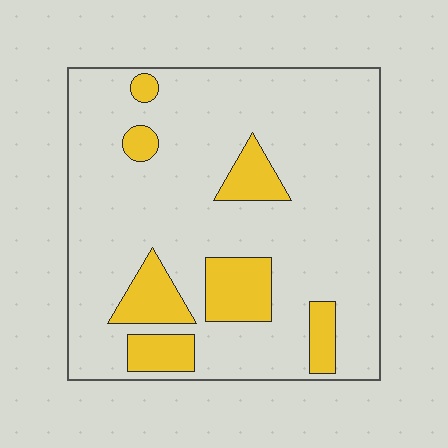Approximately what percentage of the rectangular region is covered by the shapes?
Approximately 15%.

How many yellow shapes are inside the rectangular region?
7.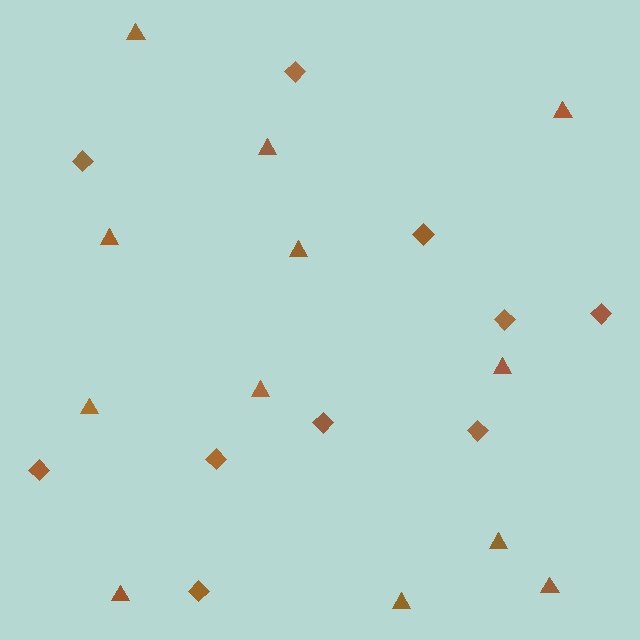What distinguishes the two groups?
There are 2 groups: one group of diamonds (10) and one group of triangles (12).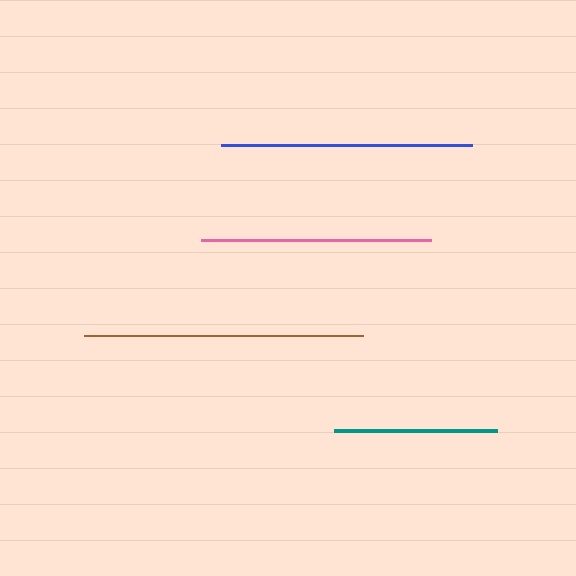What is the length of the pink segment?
The pink segment is approximately 231 pixels long.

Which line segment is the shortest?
The teal line is the shortest at approximately 163 pixels.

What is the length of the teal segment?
The teal segment is approximately 163 pixels long.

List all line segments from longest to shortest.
From longest to shortest: brown, blue, pink, teal.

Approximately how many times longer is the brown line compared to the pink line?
The brown line is approximately 1.2 times the length of the pink line.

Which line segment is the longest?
The brown line is the longest at approximately 280 pixels.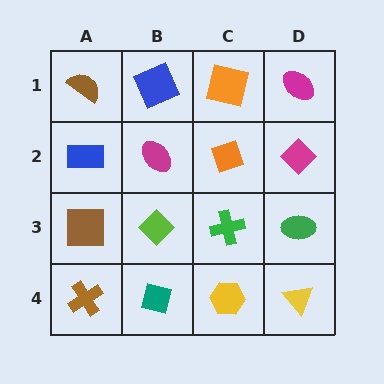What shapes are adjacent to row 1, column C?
An orange diamond (row 2, column C), a blue square (row 1, column B), a magenta ellipse (row 1, column D).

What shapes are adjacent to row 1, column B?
A magenta ellipse (row 2, column B), a brown semicircle (row 1, column A), an orange square (row 1, column C).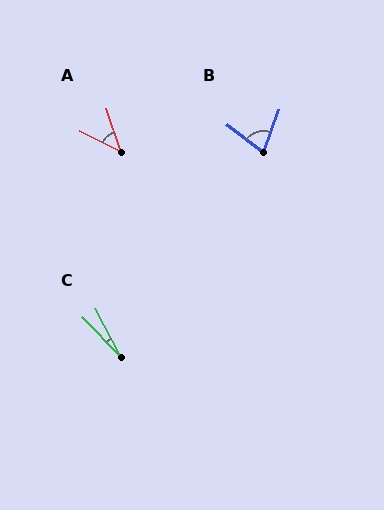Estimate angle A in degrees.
Approximately 45 degrees.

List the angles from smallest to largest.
C (16°), A (45°), B (73°).